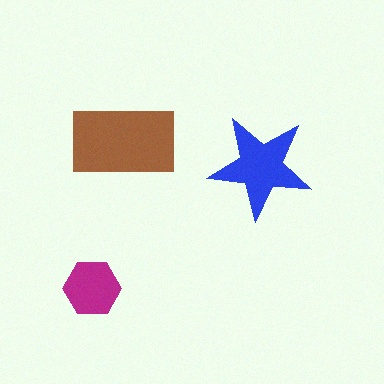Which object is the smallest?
The magenta hexagon.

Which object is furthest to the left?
The magenta hexagon is leftmost.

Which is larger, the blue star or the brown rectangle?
The brown rectangle.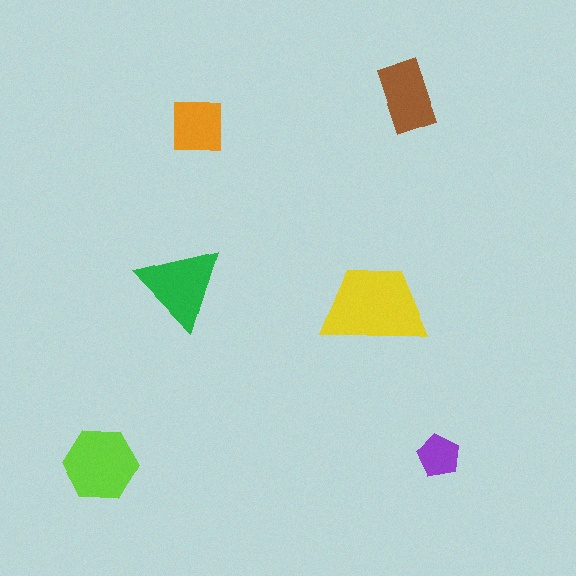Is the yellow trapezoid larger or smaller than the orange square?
Larger.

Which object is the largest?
The yellow trapezoid.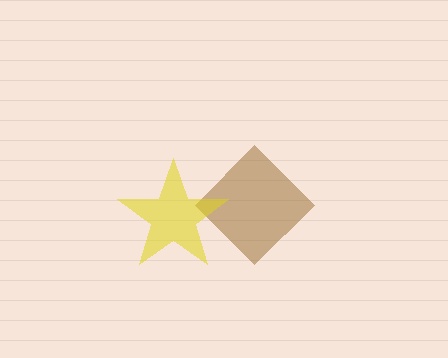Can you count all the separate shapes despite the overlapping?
Yes, there are 2 separate shapes.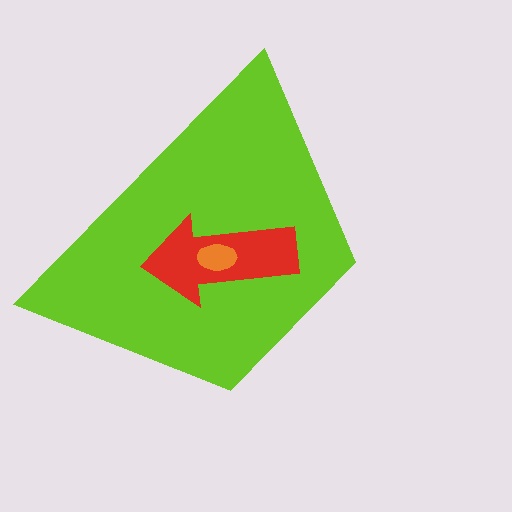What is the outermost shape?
The lime trapezoid.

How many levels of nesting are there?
3.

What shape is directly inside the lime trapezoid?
The red arrow.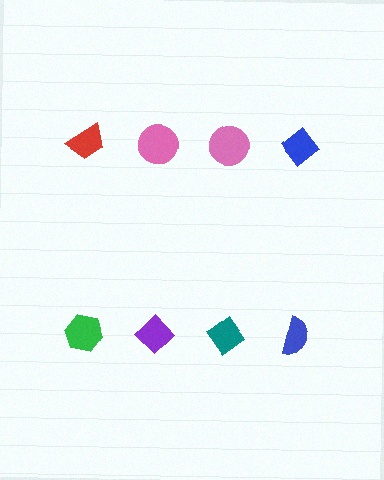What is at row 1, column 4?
A blue diamond.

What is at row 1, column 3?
A pink circle.